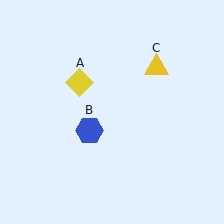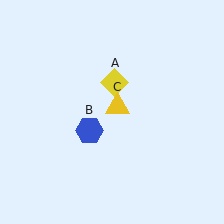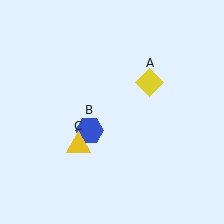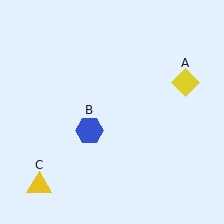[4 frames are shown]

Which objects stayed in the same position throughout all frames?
Blue hexagon (object B) remained stationary.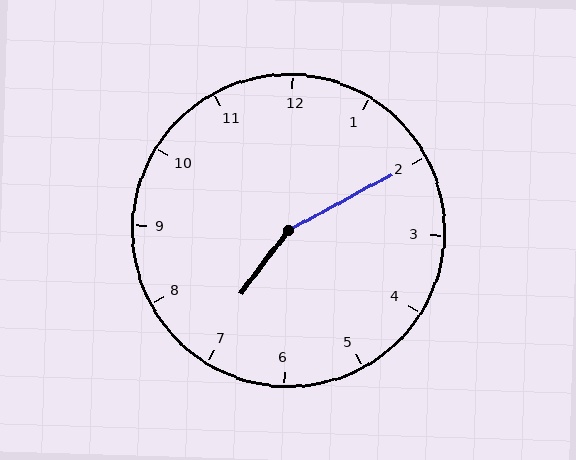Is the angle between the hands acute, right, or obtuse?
It is obtuse.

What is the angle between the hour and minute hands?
Approximately 155 degrees.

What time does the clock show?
7:10.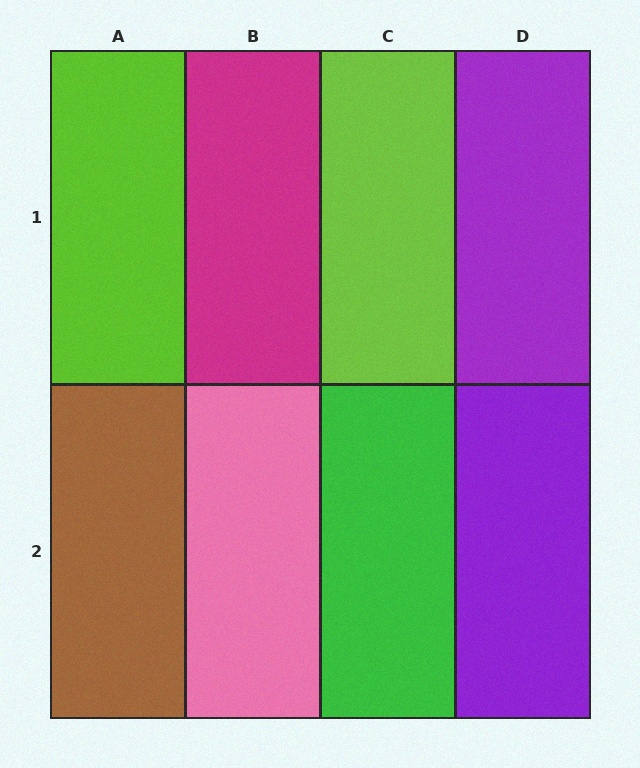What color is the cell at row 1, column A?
Lime.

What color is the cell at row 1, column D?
Purple.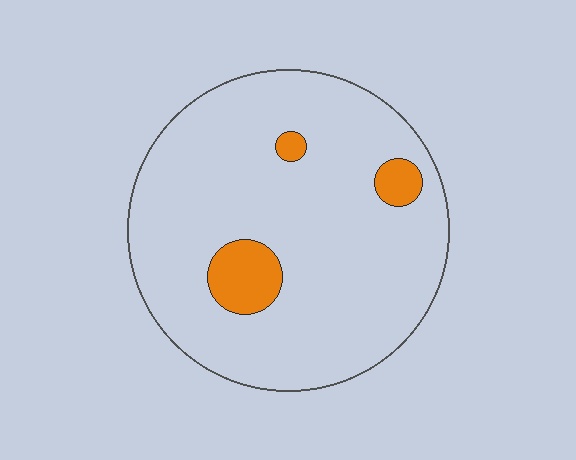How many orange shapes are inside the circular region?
3.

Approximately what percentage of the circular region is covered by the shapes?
Approximately 10%.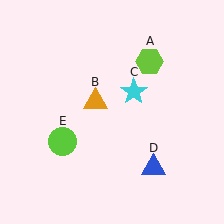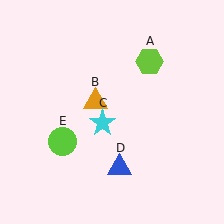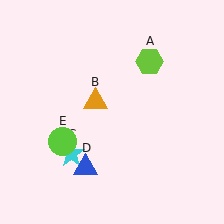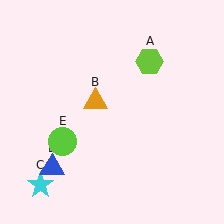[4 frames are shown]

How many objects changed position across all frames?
2 objects changed position: cyan star (object C), blue triangle (object D).